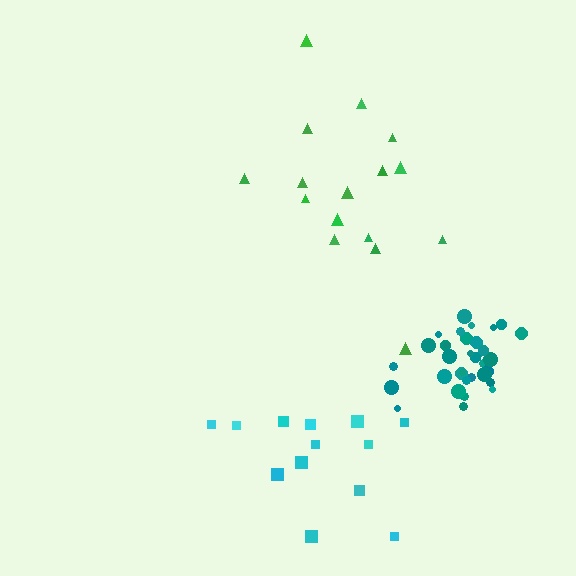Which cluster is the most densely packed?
Teal.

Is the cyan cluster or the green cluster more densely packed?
Cyan.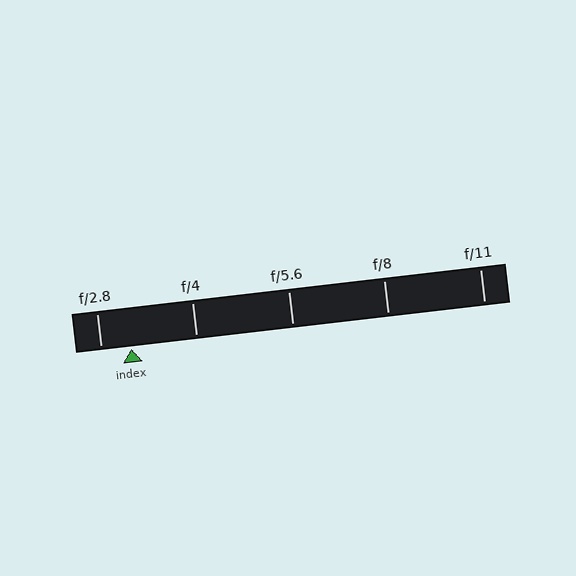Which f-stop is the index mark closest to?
The index mark is closest to f/2.8.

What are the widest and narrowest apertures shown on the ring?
The widest aperture shown is f/2.8 and the narrowest is f/11.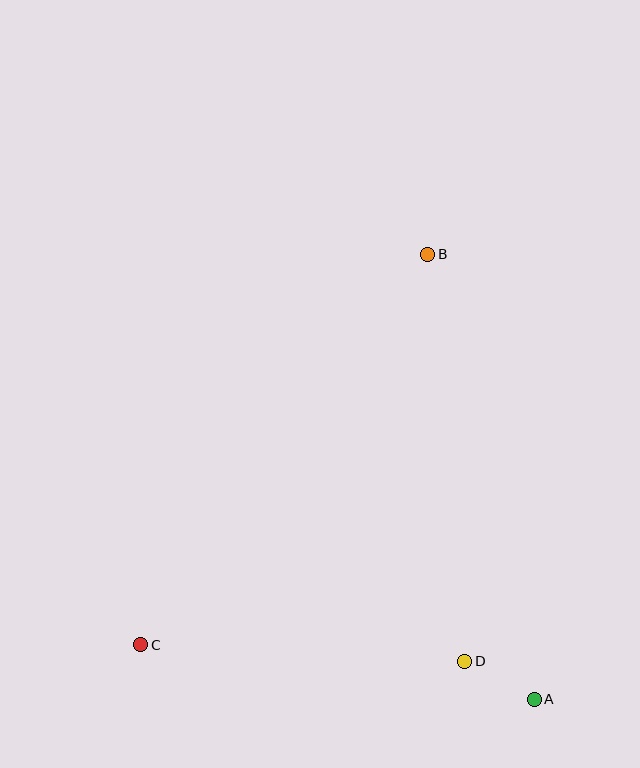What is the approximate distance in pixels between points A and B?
The distance between A and B is approximately 457 pixels.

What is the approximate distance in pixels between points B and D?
The distance between B and D is approximately 409 pixels.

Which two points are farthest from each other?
Points B and C are farthest from each other.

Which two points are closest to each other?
Points A and D are closest to each other.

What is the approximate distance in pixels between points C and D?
The distance between C and D is approximately 324 pixels.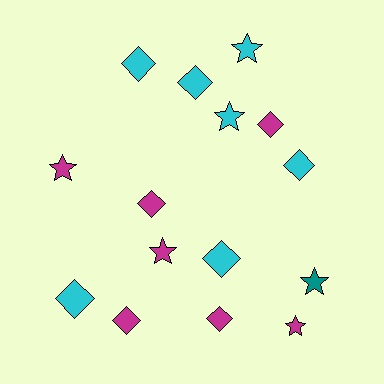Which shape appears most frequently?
Diamond, with 9 objects.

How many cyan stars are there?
There are 2 cyan stars.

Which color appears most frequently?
Cyan, with 7 objects.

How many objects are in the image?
There are 15 objects.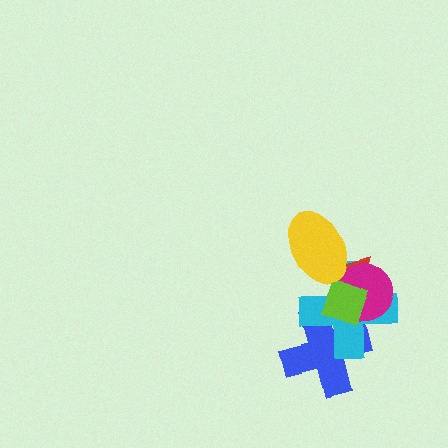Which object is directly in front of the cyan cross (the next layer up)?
The red triangle is directly in front of the cyan cross.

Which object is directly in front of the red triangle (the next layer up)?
The magenta circle is directly in front of the red triangle.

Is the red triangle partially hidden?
Yes, it is partially covered by another shape.